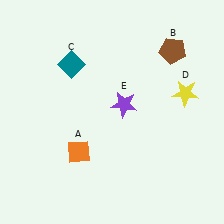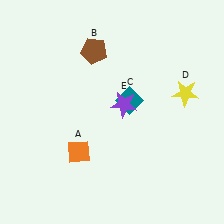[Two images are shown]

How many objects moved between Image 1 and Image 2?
2 objects moved between the two images.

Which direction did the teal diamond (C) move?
The teal diamond (C) moved right.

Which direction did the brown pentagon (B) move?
The brown pentagon (B) moved left.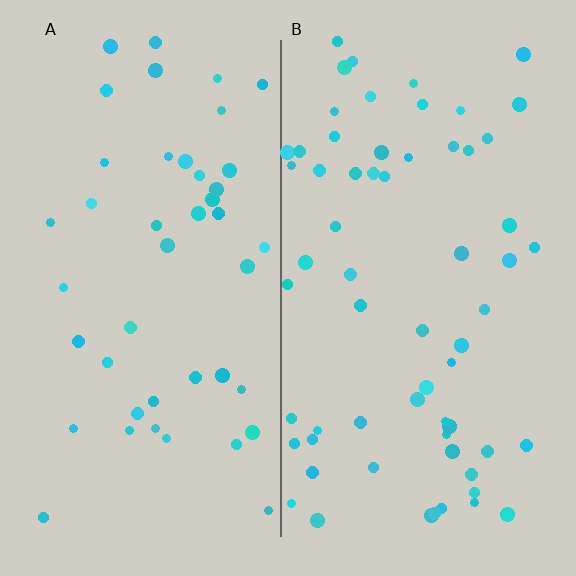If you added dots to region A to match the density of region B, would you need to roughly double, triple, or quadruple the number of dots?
Approximately double.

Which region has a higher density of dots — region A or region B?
B (the right).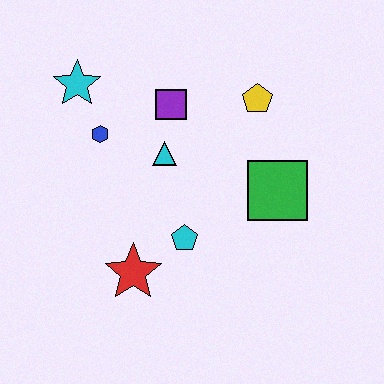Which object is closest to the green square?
The yellow pentagon is closest to the green square.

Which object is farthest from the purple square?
The red star is farthest from the purple square.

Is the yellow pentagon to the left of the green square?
Yes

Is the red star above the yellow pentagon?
No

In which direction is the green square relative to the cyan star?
The green square is to the right of the cyan star.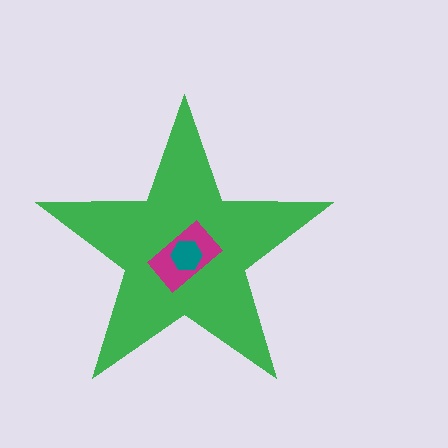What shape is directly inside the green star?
The magenta rectangle.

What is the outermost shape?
The green star.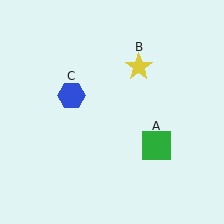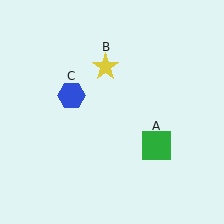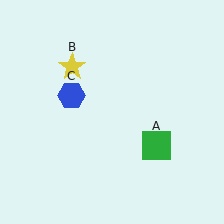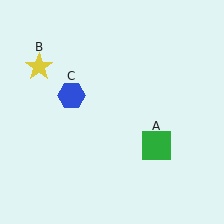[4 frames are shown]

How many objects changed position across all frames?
1 object changed position: yellow star (object B).